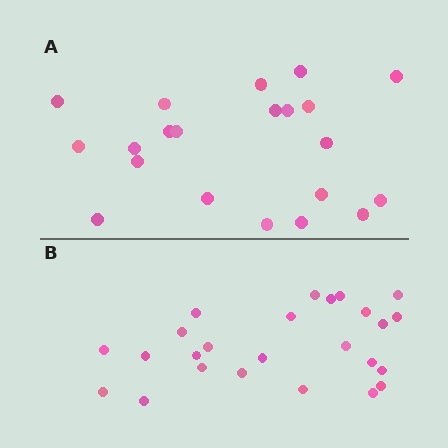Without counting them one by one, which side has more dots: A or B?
Region B (the bottom region) has more dots.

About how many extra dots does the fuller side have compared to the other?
Region B has about 4 more dots than region A.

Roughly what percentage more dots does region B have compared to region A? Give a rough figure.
About 20% more.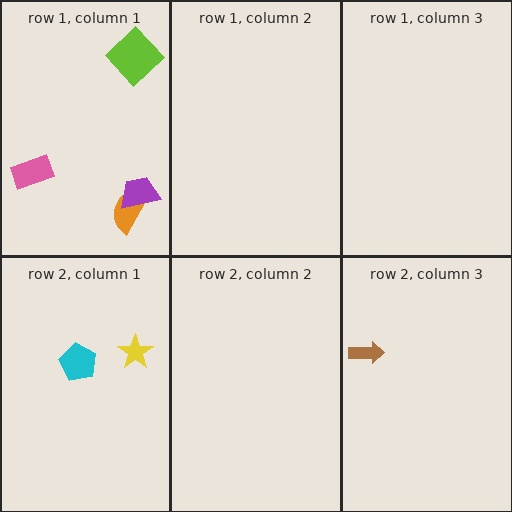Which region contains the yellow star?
The row 2, column 1 region.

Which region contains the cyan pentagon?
The row 2, column 1 region.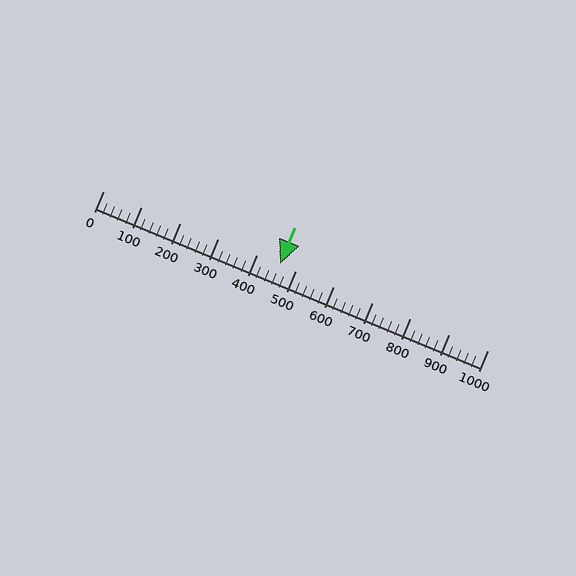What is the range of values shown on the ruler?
The ruler shows values from 0 to 1000.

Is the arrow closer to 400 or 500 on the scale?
The arrow is closer to 500.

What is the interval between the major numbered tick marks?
The major tick marks are spaced 100 units apart.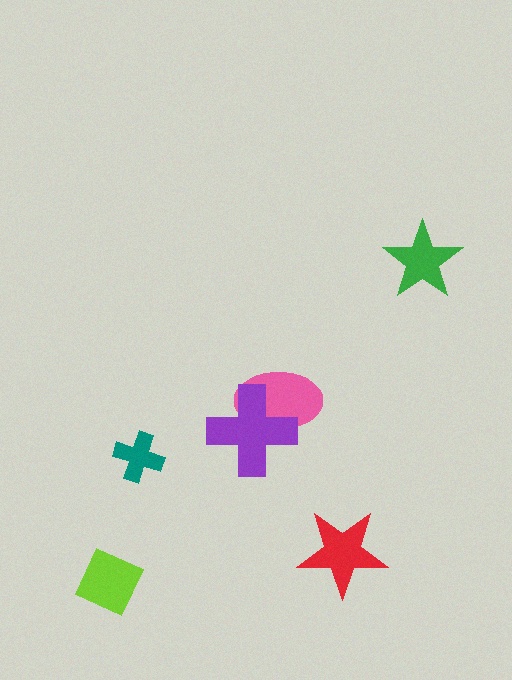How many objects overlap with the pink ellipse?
1 object overlaps with the pink ellipse.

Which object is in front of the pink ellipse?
The purple cross is in front of the pink ellipse.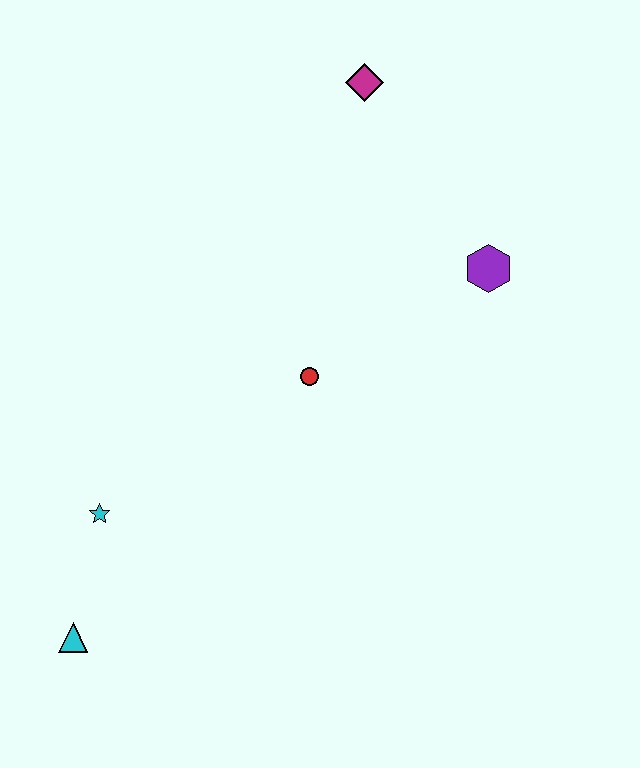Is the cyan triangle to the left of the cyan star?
Yes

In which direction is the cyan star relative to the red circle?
The cyan star is to the left of the red circle.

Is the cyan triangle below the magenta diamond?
Yes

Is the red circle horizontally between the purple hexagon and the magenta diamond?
No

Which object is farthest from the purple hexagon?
The cyan triangle is farthest from the purple hexagon.